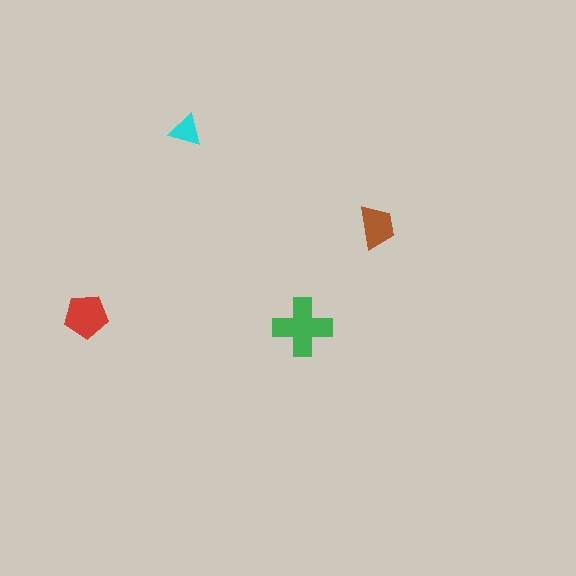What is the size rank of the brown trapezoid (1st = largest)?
3rd.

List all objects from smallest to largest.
The cyan triangle, the brown trapezoid, the red pentagon, the green cross.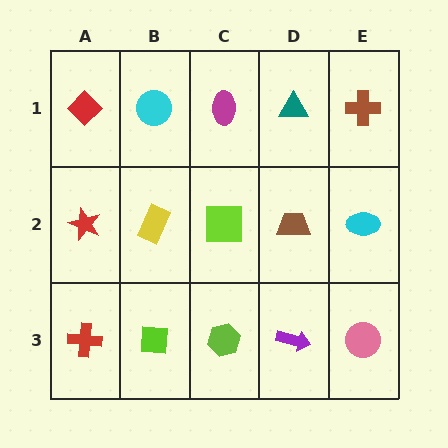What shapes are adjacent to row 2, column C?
A magenta ellipse (row 1, column C), a lime hexagon (row 3, column C), a yellow rectangle (row 2, column B), a brown trapezoid (row 2, column D).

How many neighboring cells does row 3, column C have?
3.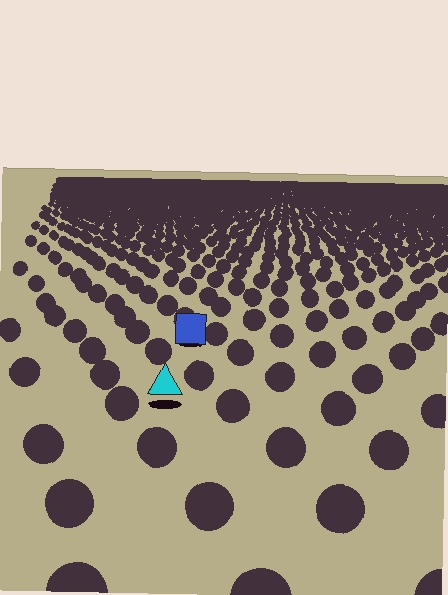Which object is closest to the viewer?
The cyan triangle is closest. The texture marks near it are larger and more spread out.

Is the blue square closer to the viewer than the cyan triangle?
No. The cyan triangle is closer — you can tell from the texture gradient: the ground texture is coarser near it.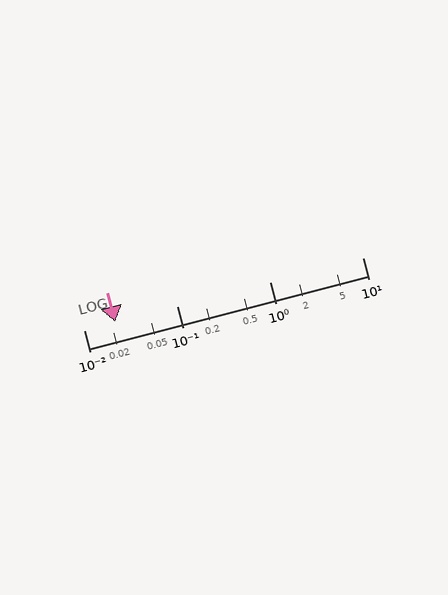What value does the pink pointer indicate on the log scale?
The pointer indicates approximately 0.022.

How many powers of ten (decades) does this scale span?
The scale spans 3 decades, from 0.01 to 10.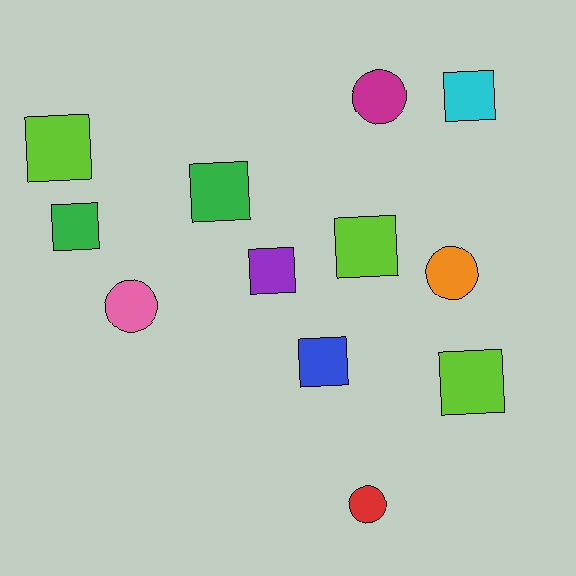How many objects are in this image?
There are 12 objects.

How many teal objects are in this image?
There are no teal objects.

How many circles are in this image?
There are 4 circles.